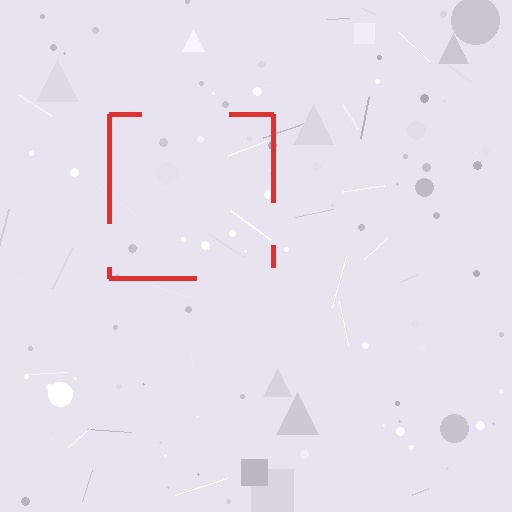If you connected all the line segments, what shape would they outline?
They would outline a square.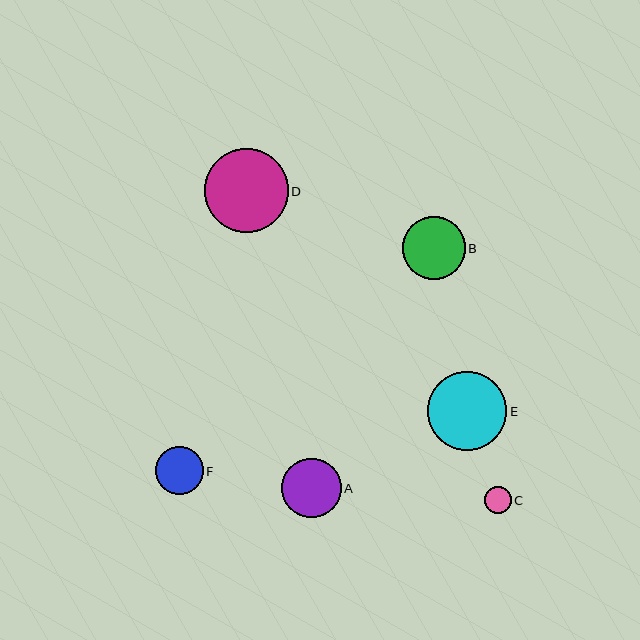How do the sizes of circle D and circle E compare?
Circle D and circle E are approximately the same size.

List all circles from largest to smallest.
From largest to smallest: D, E, B, A, F, C.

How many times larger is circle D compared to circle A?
Circle D is approximately 1.4 times the size of circle A.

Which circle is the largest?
Circle D is the largest with a size of approximately 84 pixels.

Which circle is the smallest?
Circle C is the smallest with a size of approximately 27 pixels.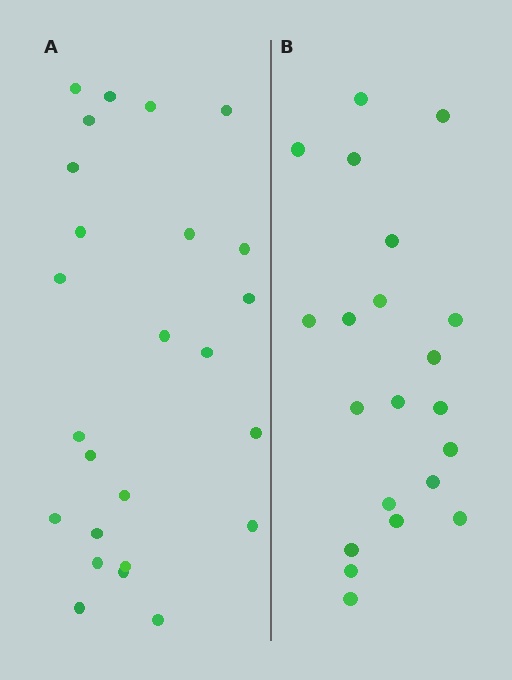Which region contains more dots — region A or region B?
Region A (the left region) has more dots.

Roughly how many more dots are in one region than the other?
Region A has about 4 more dots than region B.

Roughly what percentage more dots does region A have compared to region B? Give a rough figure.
About 20% more.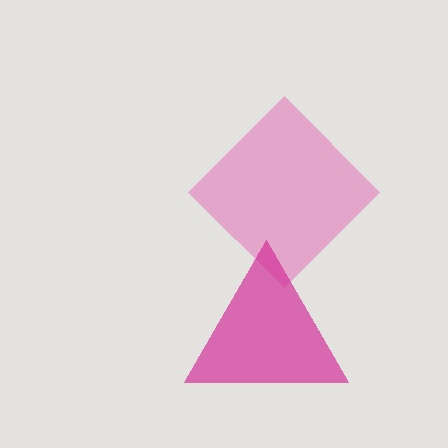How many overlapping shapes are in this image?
There are 2 overlapping shapes in the image.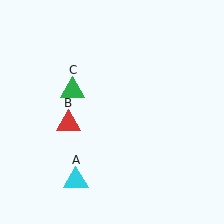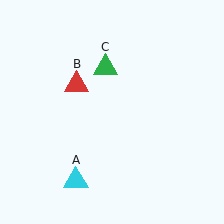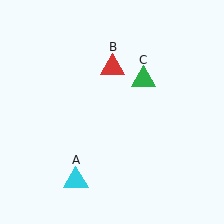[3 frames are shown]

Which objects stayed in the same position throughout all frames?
Cyan triangle (object A) remained stationary.